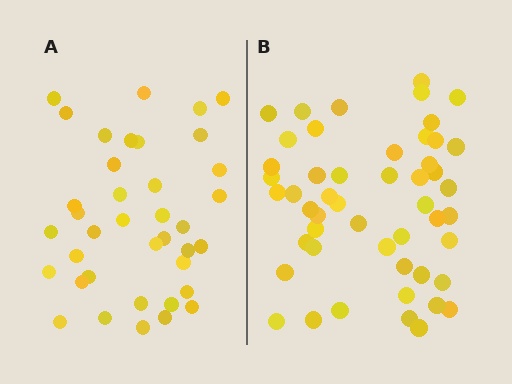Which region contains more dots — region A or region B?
Region B (the right region) has more dots.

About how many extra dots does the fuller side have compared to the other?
Region B has roughly 12 or so more dots than region A.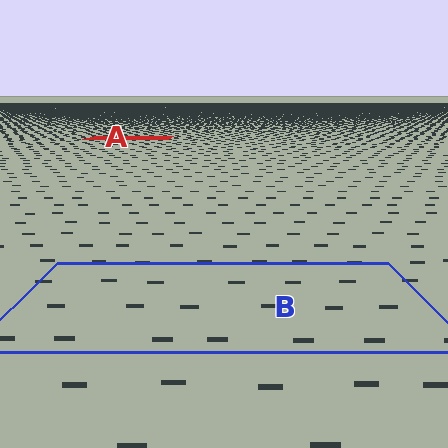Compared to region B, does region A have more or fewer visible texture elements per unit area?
Region A has more texture elements per unit area — they are packed more densely because it is farther away.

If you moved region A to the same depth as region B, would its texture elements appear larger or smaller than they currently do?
They would appear larger. At a closer depth, the same texture elements are projected at a bigger on-screen size.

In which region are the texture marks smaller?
The texture marks are smaller in region A, because it is farther away.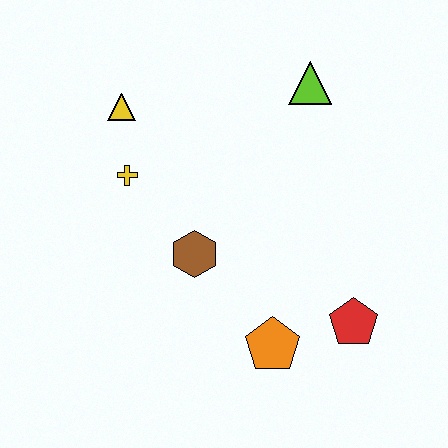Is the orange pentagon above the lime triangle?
No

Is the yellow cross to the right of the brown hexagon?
No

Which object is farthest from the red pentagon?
The yellow triangle is farthest from the red pentagon.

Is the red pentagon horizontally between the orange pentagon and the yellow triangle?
No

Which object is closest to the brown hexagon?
The yellow cross is closest to the brown hexagon.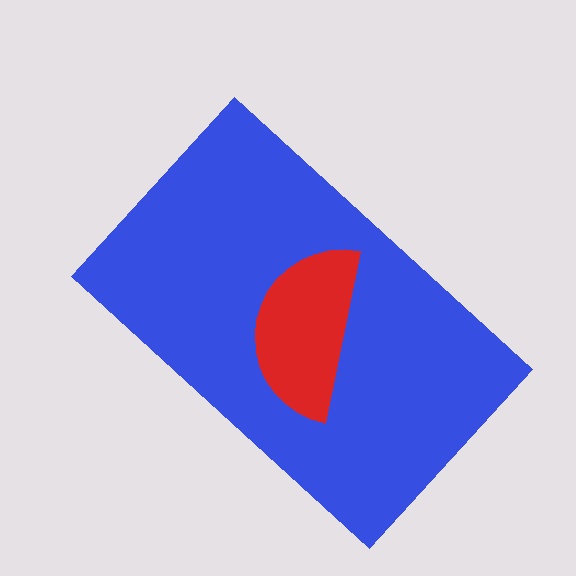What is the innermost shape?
The red semicircle.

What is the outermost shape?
The blue rectangle.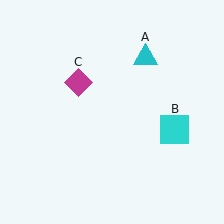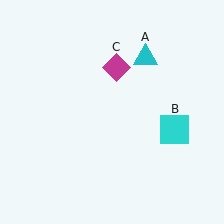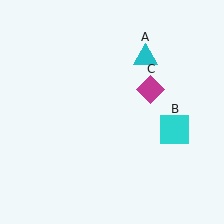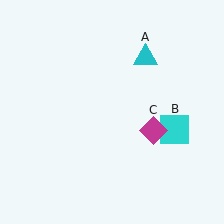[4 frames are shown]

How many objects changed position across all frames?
1 object changed position: magenta diamond (object C).